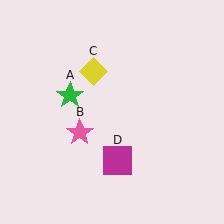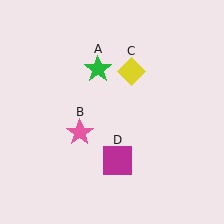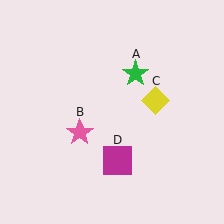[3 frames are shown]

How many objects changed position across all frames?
2 objects changed position: green star (object A), yellow diamond (object C).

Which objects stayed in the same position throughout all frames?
Pink star (object B) and magenta square (object D) remained stationary.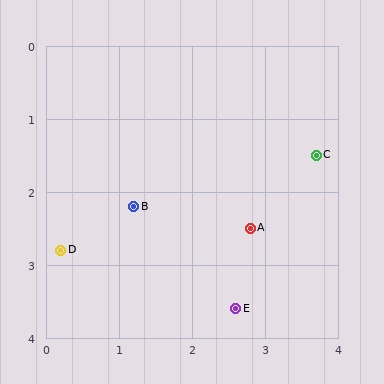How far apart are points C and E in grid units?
Points C and E are about 2.4 grid units apart.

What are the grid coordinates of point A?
Point A is at approximately (2.8, 2.5).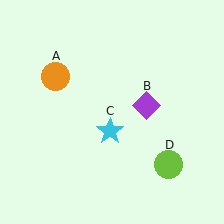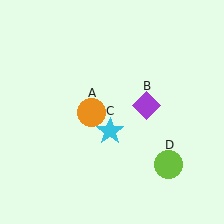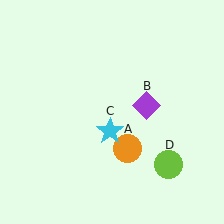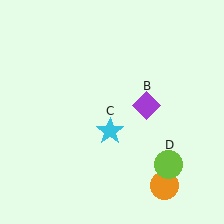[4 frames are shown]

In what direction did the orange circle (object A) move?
The orange circle (object A) moved down and to the right.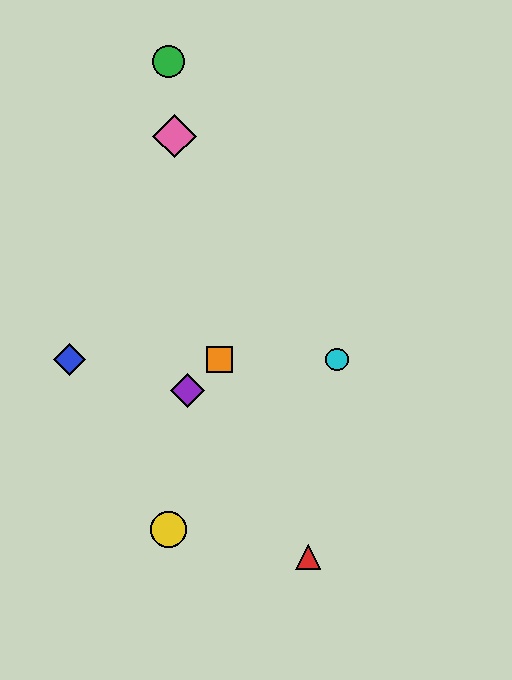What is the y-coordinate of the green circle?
The green circle is at y≈62.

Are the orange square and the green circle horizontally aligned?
No, the orange square is at y≈359 and the green circle is at y≈62.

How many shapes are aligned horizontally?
3 shapes (the blue diamond, the orange square, the cyan circle) are aligned horizontally.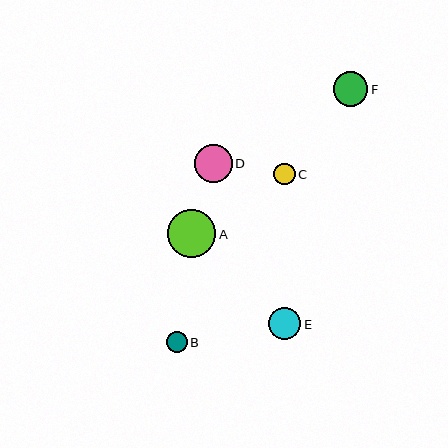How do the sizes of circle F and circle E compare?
Circle F and circle E are approximately the same size.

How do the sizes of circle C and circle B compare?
Circle C and circle B are approximately the same size.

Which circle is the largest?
Circle A is the largest with a size of approximately 48 pixels.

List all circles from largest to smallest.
From largest to smallest: A, D, F, E, C, B.